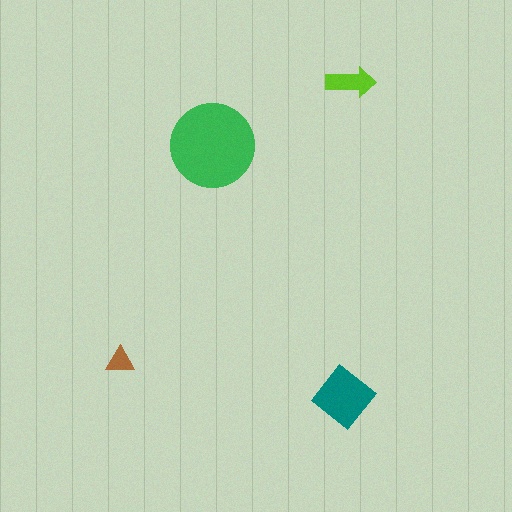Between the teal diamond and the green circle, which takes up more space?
The green circle.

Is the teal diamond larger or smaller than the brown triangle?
Larger.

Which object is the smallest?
The brown triangle.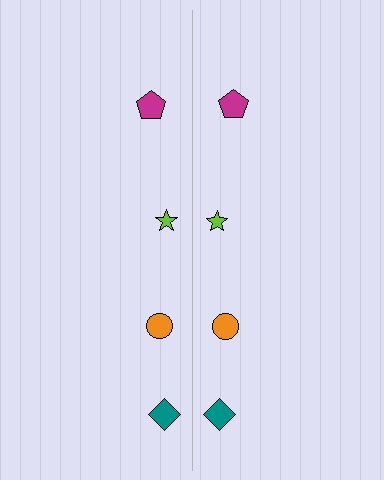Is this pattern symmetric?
Yes, this pattern has bilateral (reflection) symmetry.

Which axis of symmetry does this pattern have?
The pattern has a vertical axis of symmetry running through the center of the image.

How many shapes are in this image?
There are 8 shapes in this image.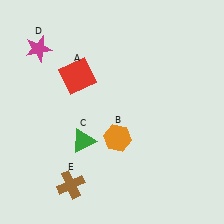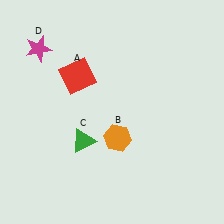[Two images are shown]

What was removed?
The brown cross (E) was removed in Image 2.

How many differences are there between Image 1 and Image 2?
There is 1 difference between the two images.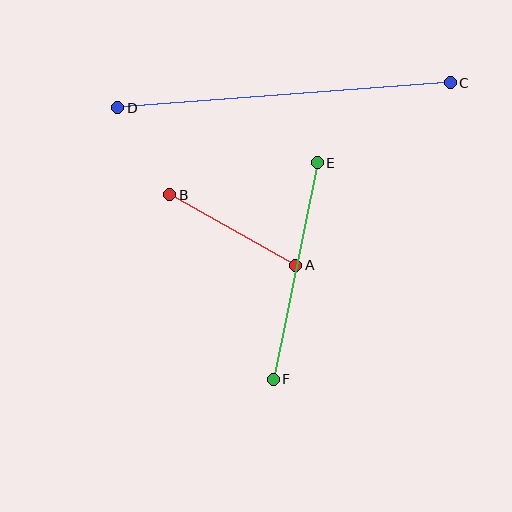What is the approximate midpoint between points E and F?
The midpoint is at approximately (295, 271) pixels.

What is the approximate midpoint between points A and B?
The midpoint is at approximately (233, 230) pixels.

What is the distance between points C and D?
The distance is approximately 334 pixels.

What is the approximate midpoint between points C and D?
The midpoint is at approximately (284, 95) pixels.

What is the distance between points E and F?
The distance is approximately 221 pixels.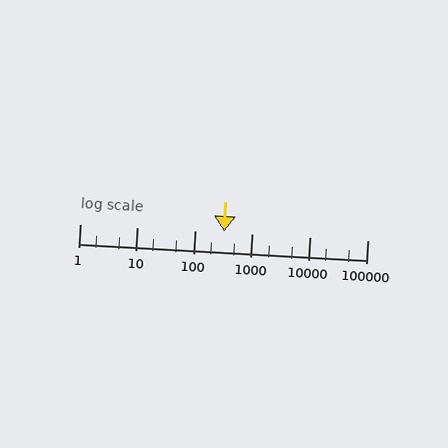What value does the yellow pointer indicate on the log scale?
The pointer indicates approximately 320.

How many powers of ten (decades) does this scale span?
The scale spans 5 decades, from 1 to 100000.